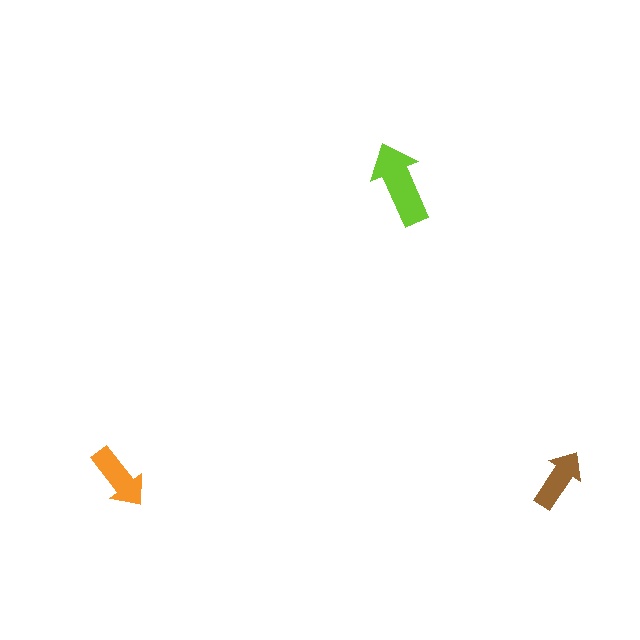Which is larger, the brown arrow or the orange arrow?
The orange one.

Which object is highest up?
The lime arrow is topmost.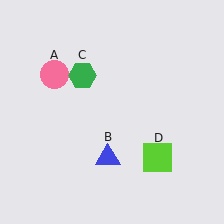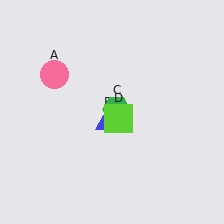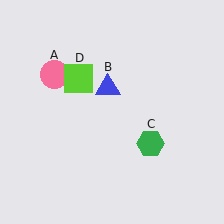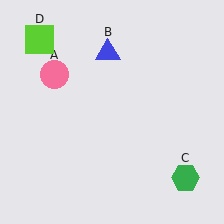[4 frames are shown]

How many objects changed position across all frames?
3 objects changed position: blue triangle (object B), green hexagon (object C), lime square (object D).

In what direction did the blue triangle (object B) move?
The blue triangle (object B) moved up.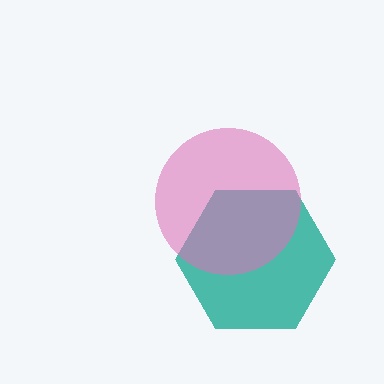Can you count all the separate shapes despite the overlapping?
Yes, there are 2 separate shapes.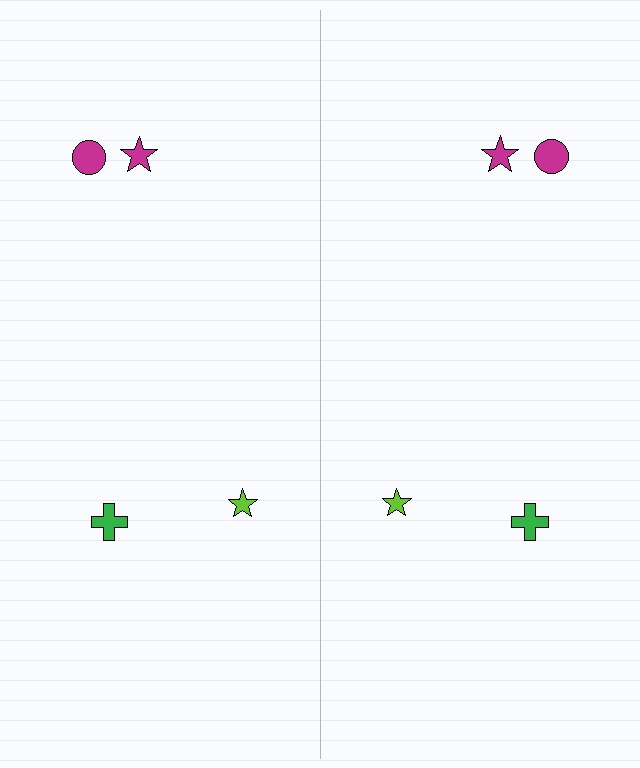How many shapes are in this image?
There are 8 shapes in this image.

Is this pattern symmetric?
Yes, this pattern has bilateral (reflection) symmetry.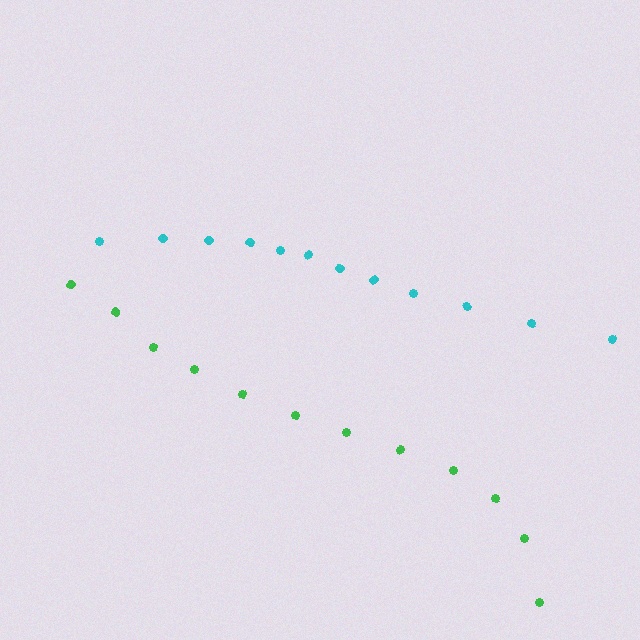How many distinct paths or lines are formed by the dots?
There are 2 distinct paths.